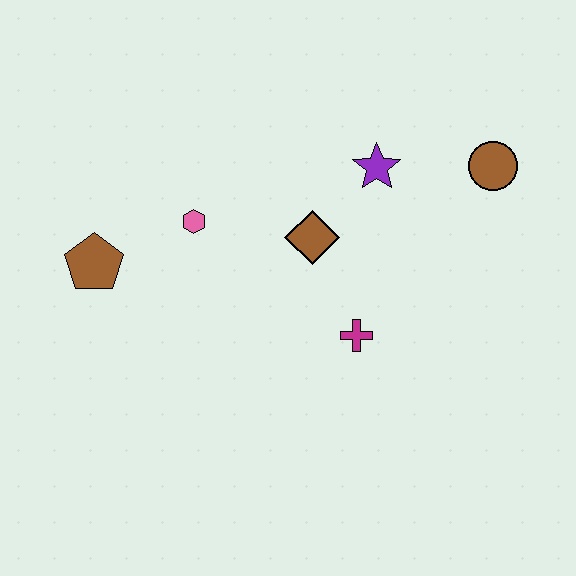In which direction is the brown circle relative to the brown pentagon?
The brown circle is to the right of the brown pentagon.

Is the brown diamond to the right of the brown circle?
No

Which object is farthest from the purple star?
The brown pentagon is farthest from the purple star.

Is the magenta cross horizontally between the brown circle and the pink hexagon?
Yes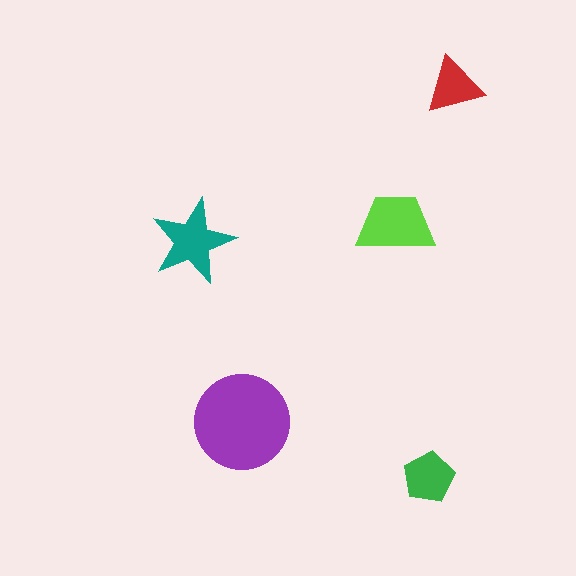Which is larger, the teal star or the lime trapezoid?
The lime trapezoid.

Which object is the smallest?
The red triangle.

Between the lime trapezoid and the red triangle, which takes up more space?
The lime trapezoid.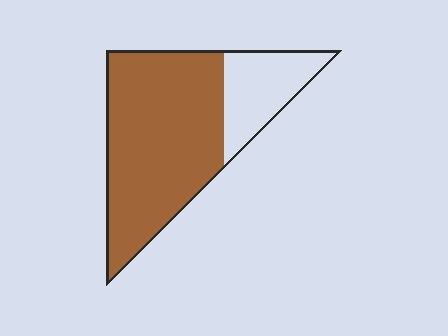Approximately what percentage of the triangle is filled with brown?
Approximately 75%.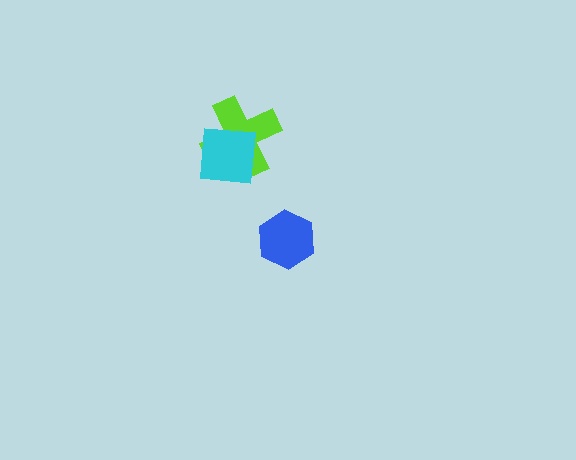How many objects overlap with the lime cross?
1 object overlaps with the lime cross.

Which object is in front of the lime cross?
The cyan square is in front of the lime cross.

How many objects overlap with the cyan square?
1 object overlaps with the cyan square.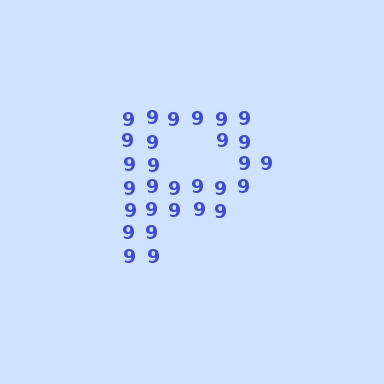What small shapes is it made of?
It is made of small digit 9's.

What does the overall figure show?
The overall figure shows the letter P.